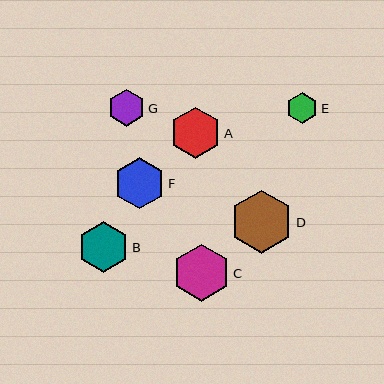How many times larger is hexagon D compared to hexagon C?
Hexagon D is approximately 1.1 times the size of hexagon C.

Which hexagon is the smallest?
Hexagon E is the smallest with a size of approximately 31 pixels.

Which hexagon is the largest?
Hexagon D is the largest with a size of approximately 63 pixels.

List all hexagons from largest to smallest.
From largest to smallest: D, C, A, B, F, G, E.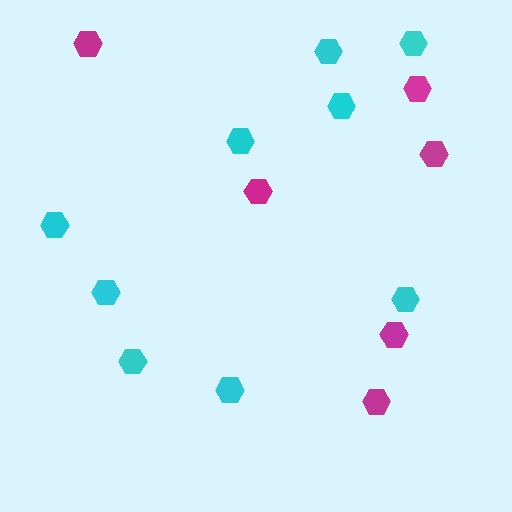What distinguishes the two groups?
There are 2 groups: one group of magenta hexagons (6) and one group of cyan hexagons (9).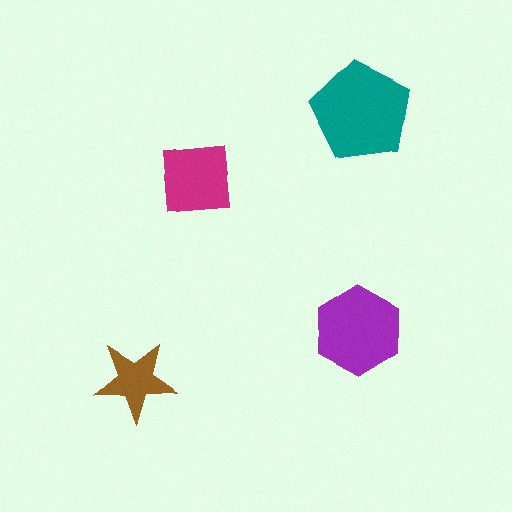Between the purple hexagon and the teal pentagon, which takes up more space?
The teal pentagon.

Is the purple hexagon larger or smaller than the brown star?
Larger.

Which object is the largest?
The teal pentagon.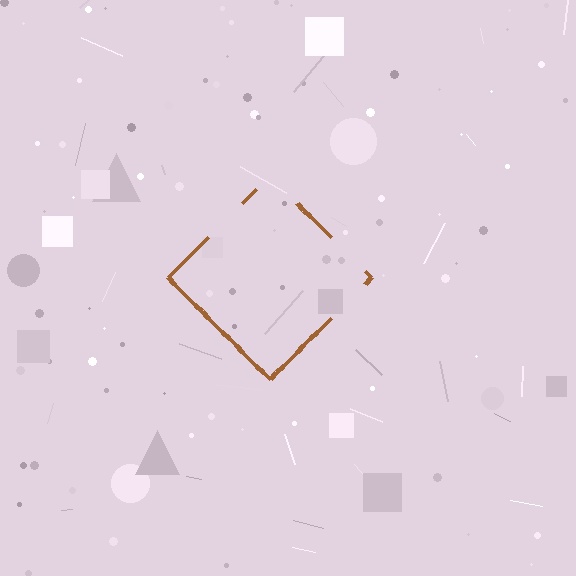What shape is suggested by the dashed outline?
The dashed outline suggests a diamond.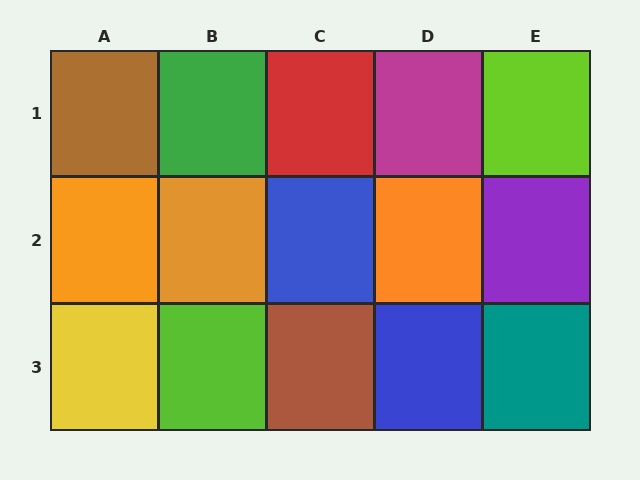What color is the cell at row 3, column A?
Yellow.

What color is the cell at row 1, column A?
Brown.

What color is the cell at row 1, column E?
Lime.